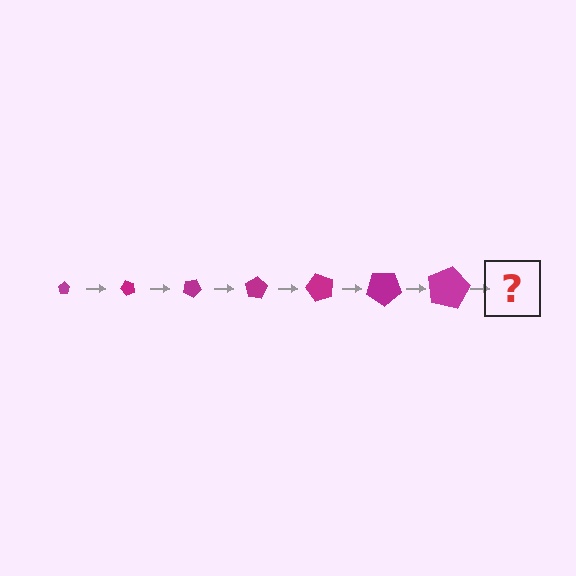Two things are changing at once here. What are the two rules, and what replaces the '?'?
The two rules are that the pentagon grows larger each step and it rotates 50 degrees each step. The '?' should be a pentagon, larger than the previous one and rotated 350 degrees from the start.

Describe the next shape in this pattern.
It should be a pentagon, larger than the previous one and rotated 350 degrees from the start.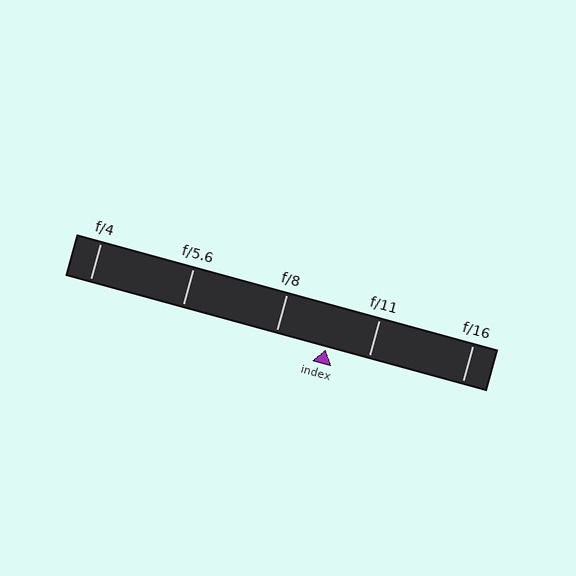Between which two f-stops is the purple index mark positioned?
The index mark is between f/8 and f/11.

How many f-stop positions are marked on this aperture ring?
There are 5 f-stop positions marked.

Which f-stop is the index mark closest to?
The index mark is closest to f/11.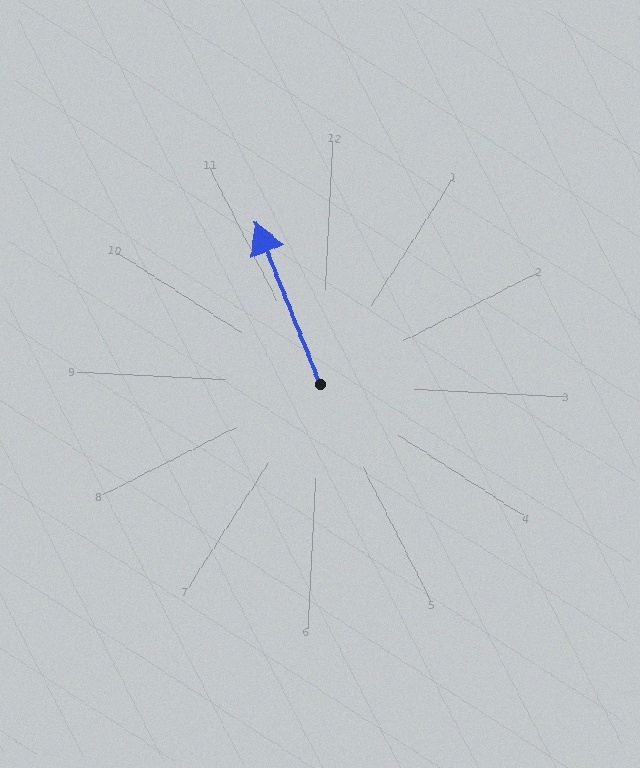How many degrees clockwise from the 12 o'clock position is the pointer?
Approximately 335 degrees.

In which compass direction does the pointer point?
Northwest.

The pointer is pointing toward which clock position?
Roughly 11 o'clock.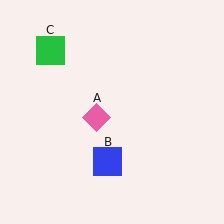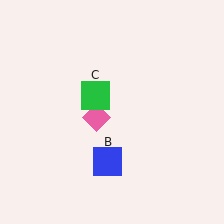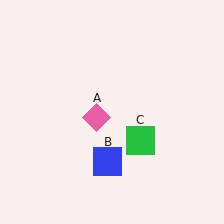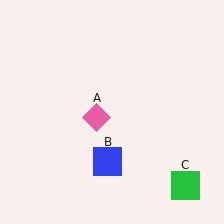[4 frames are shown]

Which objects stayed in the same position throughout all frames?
Pink diamond (object A) and blue square (object B) remained stationary.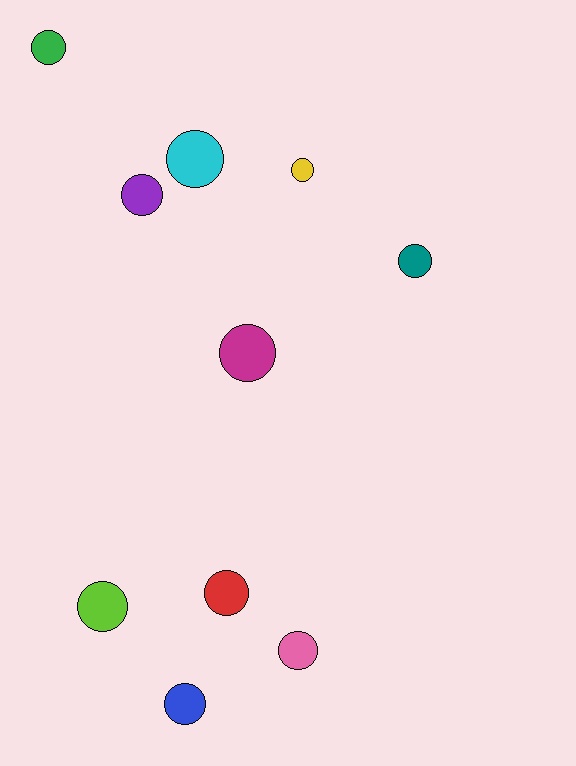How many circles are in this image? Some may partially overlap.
There are 10 circles.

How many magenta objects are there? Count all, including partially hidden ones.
There is 1 magenta object.